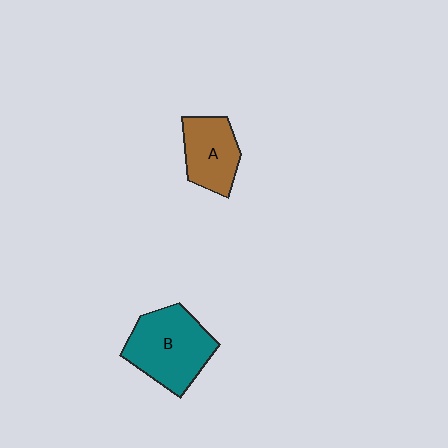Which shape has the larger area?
Shape B (teal).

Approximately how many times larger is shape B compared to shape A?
Approximately 1.5 times.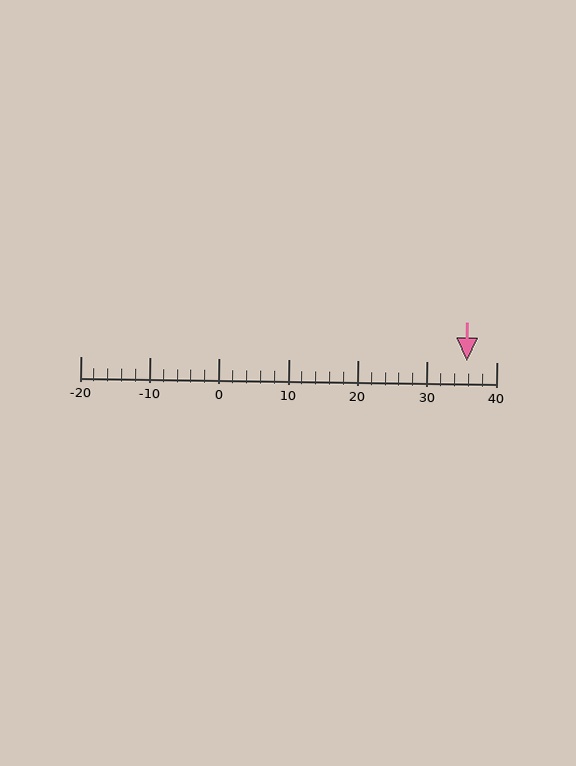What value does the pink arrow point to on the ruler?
The pink arrow points to approximately 36.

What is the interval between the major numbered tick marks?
The major tick marks are spaced 10 units apart.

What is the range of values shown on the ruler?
The ruler shows values from -20 to 40.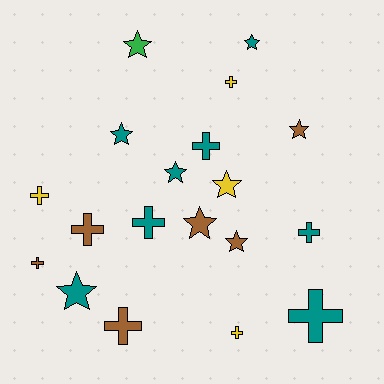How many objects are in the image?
There are 19 objects.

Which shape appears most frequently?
Cross, with 10 objects.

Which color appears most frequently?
Teal, with 8 objects.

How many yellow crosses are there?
There are 3 yellow crosses.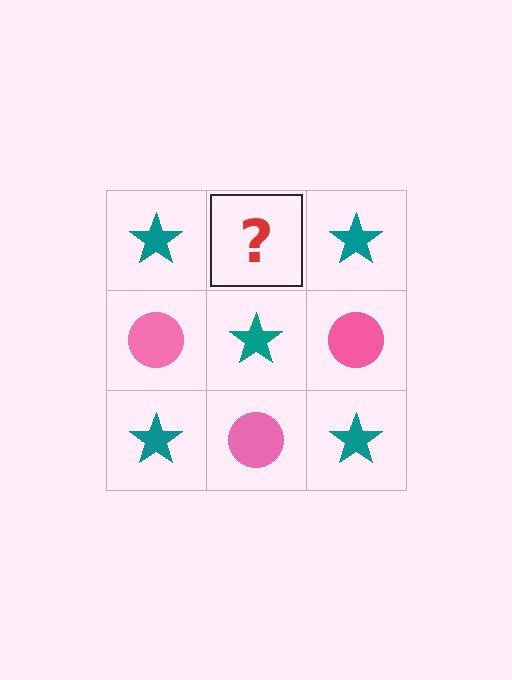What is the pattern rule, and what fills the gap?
The rule is that it alternates teal star and pink circle in a checkerboard pattern. The gap should be filled with a pink circle.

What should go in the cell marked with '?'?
The missing cell should contain a pink circle.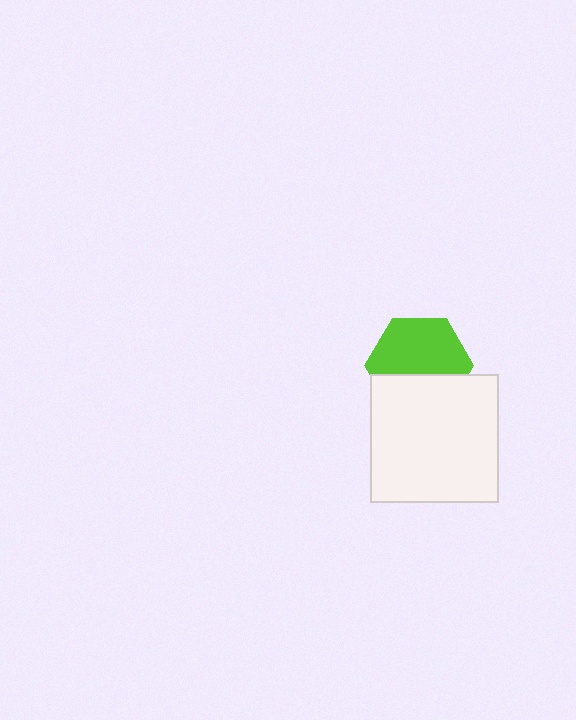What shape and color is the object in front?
The object in front is a white square.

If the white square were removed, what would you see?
You would see the complete lime hexagon.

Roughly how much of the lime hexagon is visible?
About half of it is visible (roughly 61%).